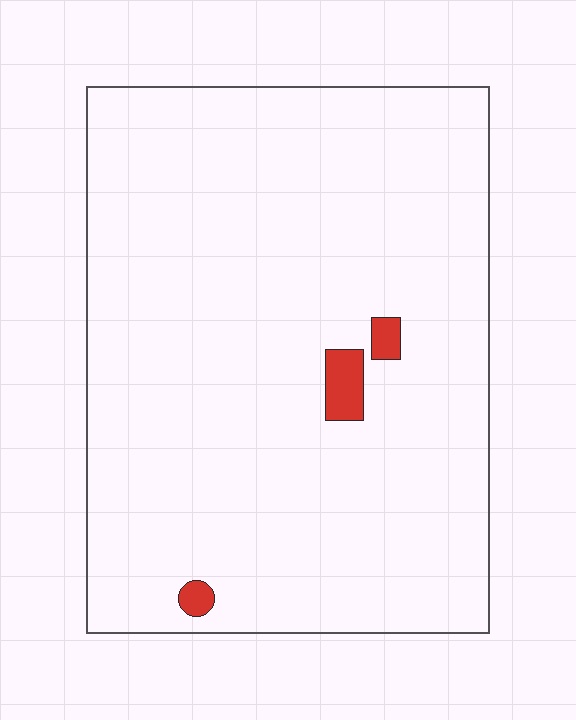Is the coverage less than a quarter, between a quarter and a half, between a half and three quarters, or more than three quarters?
Less than a quarter.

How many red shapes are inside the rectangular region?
3.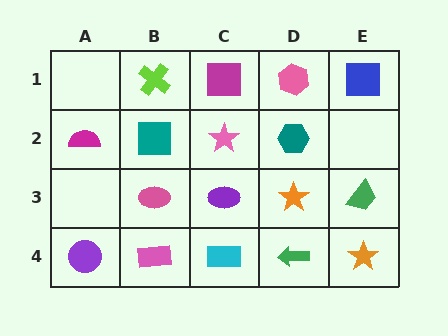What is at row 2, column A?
A magenta semicircle.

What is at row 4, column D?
A green arrow.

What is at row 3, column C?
A purple ellipse.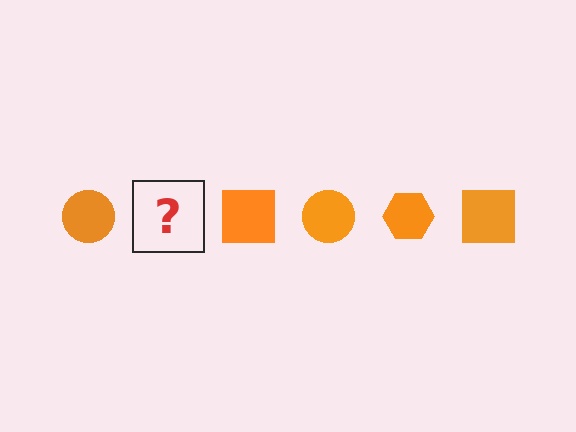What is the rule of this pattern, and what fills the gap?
The rule is that the pattern cycles through circle, hexagon, square shapes in orange. The gap should be filled with an orange hexagon.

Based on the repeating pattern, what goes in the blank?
The blank should be an orange hexagon.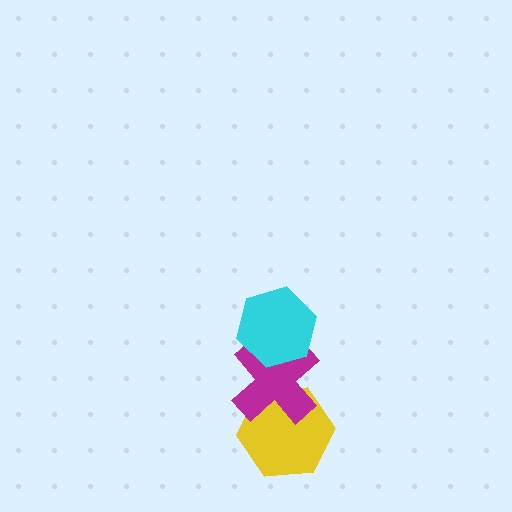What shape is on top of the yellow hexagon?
The magenta cross is on top of the yellow hexagon.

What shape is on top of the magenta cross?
The cyan hexagon is on top of the magenta cross.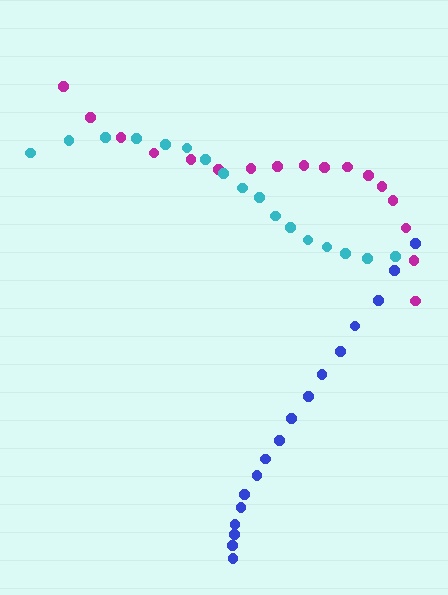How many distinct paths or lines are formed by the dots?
There are 3 distinct paths.